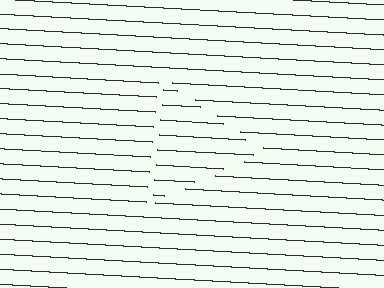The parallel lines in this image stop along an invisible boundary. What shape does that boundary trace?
An illusory triangle. The interior of the shape contains the same grating, shifted by half a period — the contour is defined by the phase discontinuity where line-ends from the inner and outer gratings abut.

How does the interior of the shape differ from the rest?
The interior of the shape contains the same grating, shifted by half a period — the contour is defined by the phase discontinuity where line-ends from the inner and outer gratings abut.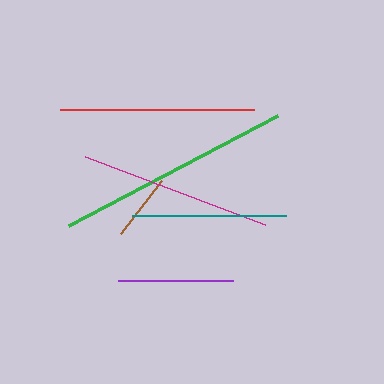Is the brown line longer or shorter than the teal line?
The teal line is longer than the brown line.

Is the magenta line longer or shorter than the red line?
The red line is longer than the magenta line.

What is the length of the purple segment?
The purple segment is approximately 115 pixels long.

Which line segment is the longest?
The green line is the longest at approximately 237 pixels.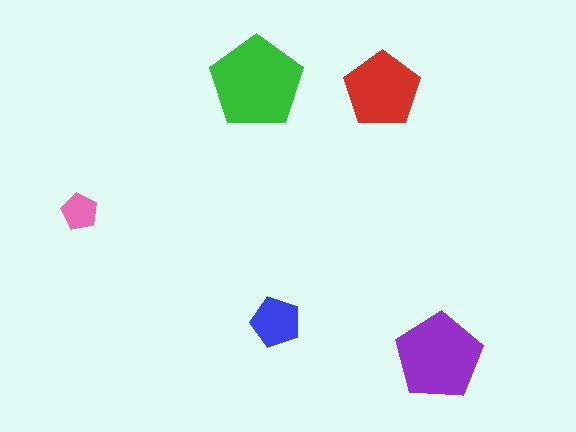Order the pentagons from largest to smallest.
the green one, the purple one, the red one, the blue one, the pink one.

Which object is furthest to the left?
The pink pentagon is leftmost.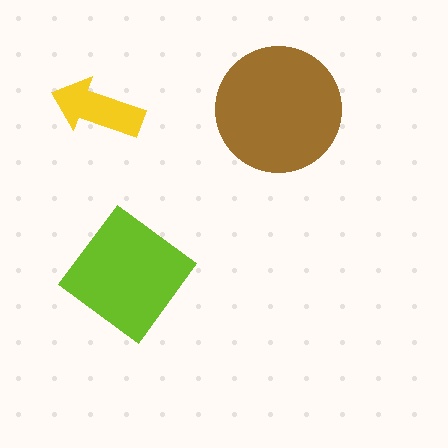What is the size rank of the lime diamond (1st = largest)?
2nd.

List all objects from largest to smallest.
The brown circle, the lime diamond, the yellow arrow.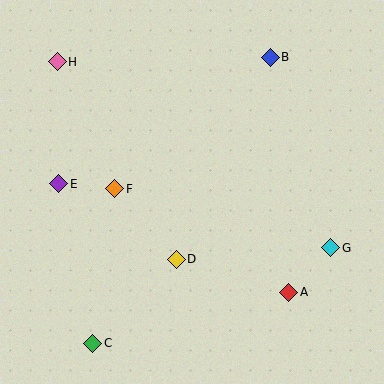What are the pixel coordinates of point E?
Point E is at (59, 184).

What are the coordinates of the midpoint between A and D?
The midpoint between A and D is at (233, 276).